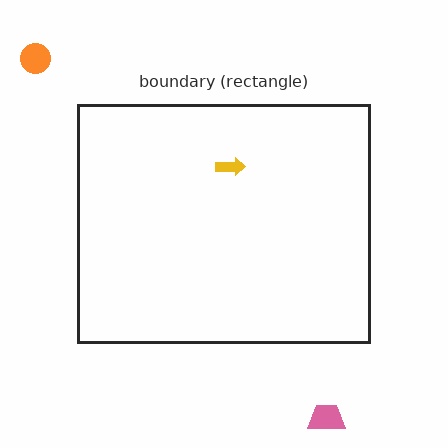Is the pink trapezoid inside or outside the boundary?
Outside.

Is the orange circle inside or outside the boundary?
Outside.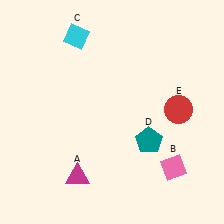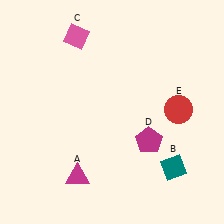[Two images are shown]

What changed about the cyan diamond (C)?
In Image 1, C is cyan. In Image 2, it changed to pink.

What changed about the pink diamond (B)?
In Image 1, B is pink. In Image 2, it changed to teal.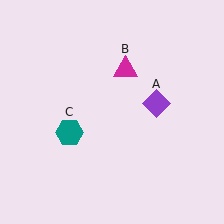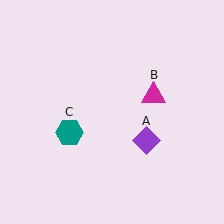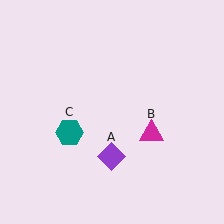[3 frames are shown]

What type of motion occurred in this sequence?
The purple diamond (object A), magenta triangle (object B) rotated clockwise around the center of the scene.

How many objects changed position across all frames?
2 objects changed position: purple diamond (object A), magenta triangle (object B).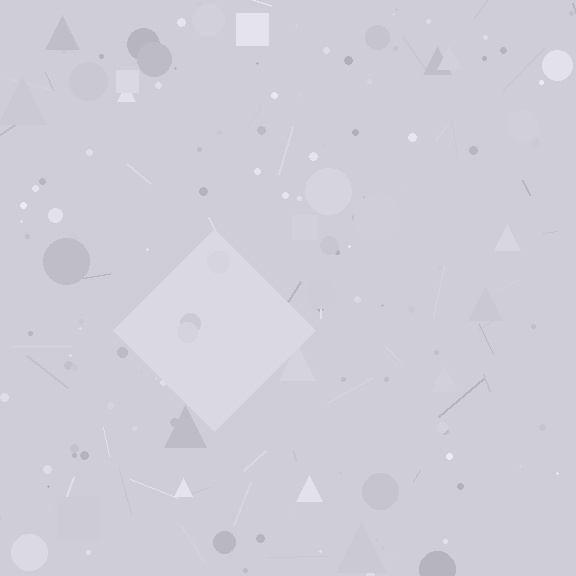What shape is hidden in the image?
A diamond is hidden in the image.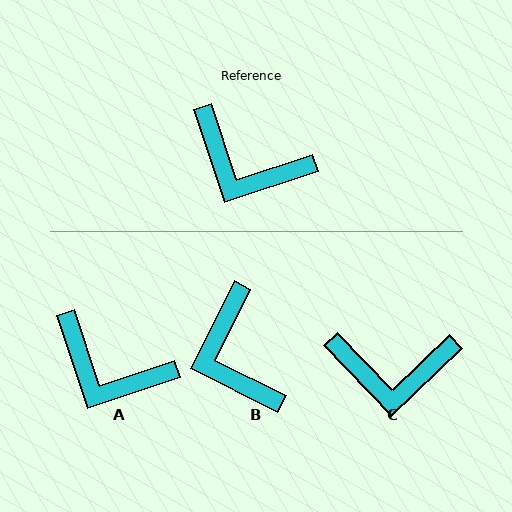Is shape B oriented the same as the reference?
No, it is off by about 45 degrees.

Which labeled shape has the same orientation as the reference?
A.